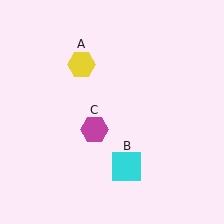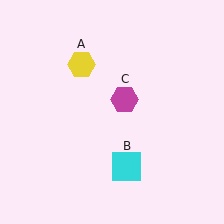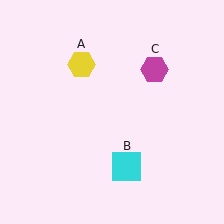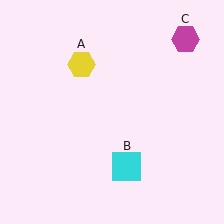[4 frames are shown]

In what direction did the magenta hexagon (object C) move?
The magenta hexagon (object C) moved up and to the right.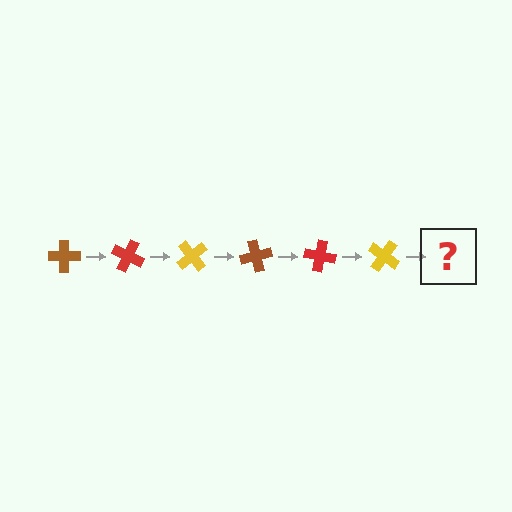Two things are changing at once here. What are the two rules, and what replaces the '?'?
The two rules are that it rotates 25 degrees each step and the color cycles through brown, red, and yellow. The '?' should be a brown cross, rotated 150 degrees from the start.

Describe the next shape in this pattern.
It should be a brown cross, rotated 150 degrees from the start.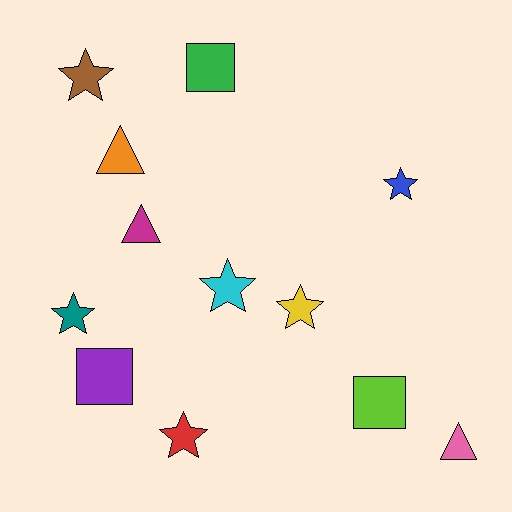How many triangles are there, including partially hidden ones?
There are 3 triangles.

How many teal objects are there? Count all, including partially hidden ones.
There is 1 teal object.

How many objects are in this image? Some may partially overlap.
There are 12 objects.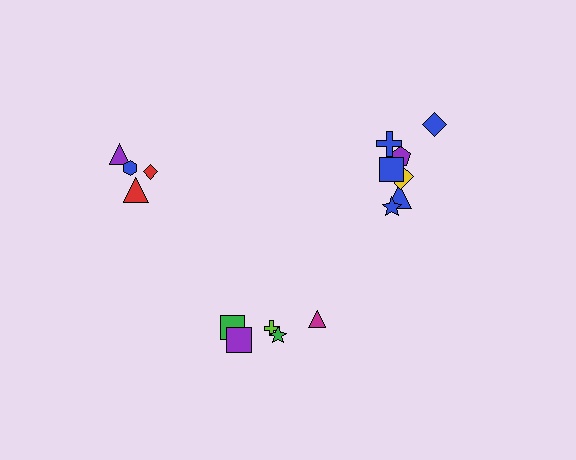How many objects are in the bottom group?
There are 5 objects.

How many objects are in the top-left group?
There are 4 objects.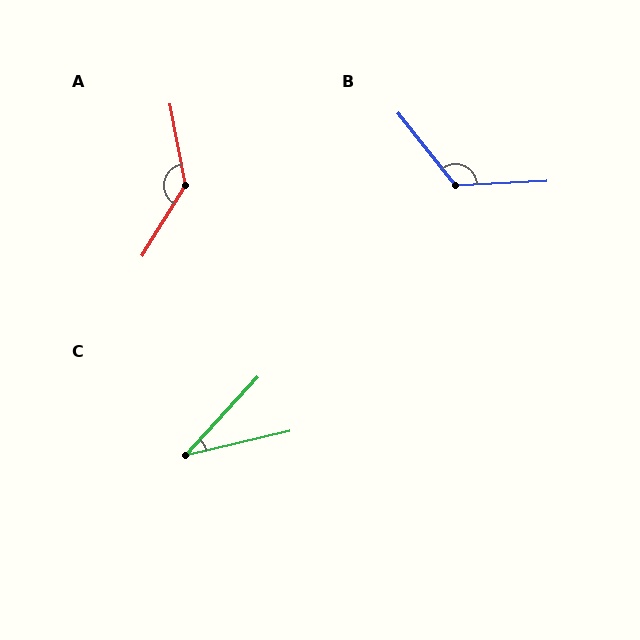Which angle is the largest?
A, at approximately 138 degrees.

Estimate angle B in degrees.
Approximately 125 degrees.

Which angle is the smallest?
C, at approximately 34 degrees.